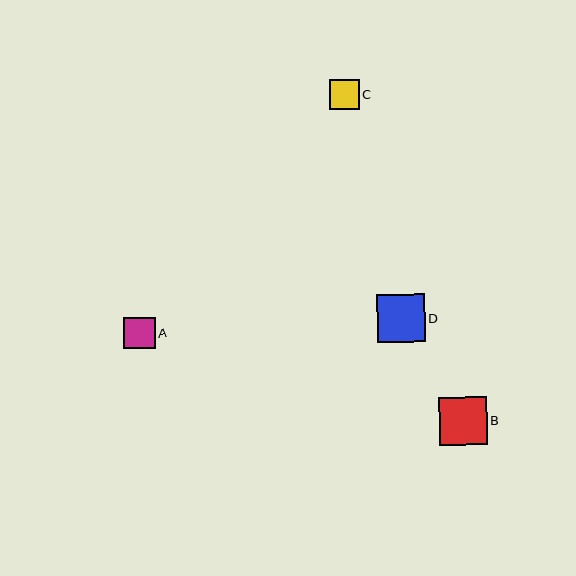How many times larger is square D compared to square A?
Square D is approximately 1.5 times the size of square A.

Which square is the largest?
Square B is the largest with a size of approximately 48 pixels.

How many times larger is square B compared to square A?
Square B is approximately 1.5 times the size of square A.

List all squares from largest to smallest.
From largest to smallest: B, D, A, C.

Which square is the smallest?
Square C is the smallest with a size of approximately 30 pixels.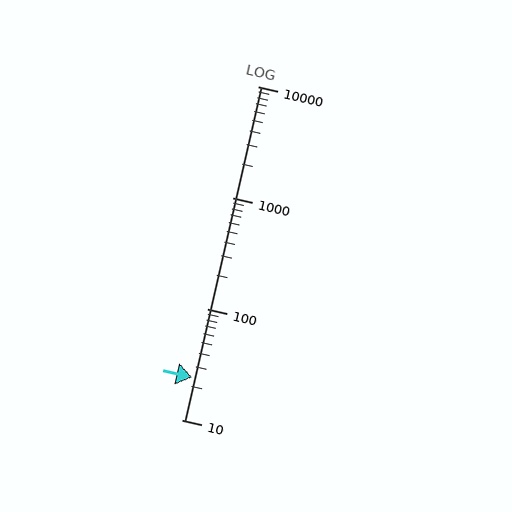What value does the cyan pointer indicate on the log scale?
The pointer indicates approximately 24.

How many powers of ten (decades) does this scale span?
The scale spans 3 decades, from 10 to 10000.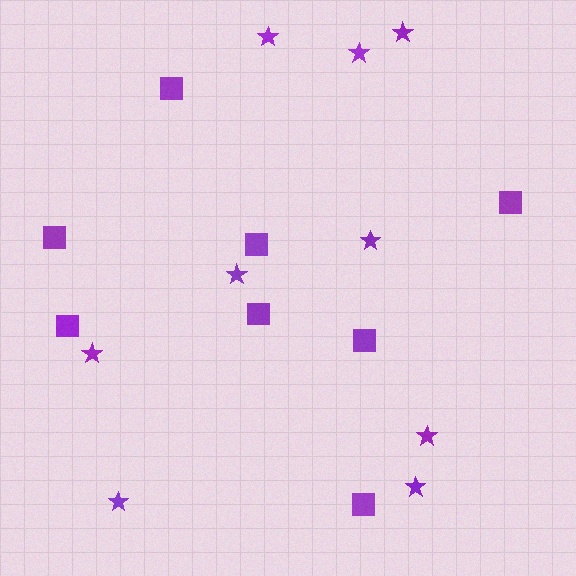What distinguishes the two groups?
There are 2 groups: one group of squares (8) and one group of stars (9).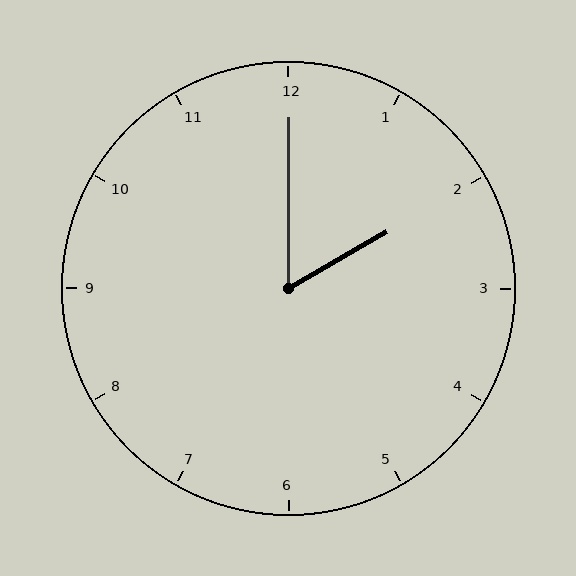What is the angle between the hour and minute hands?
Approximately 60 degrees.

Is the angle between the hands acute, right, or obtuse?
It is acute.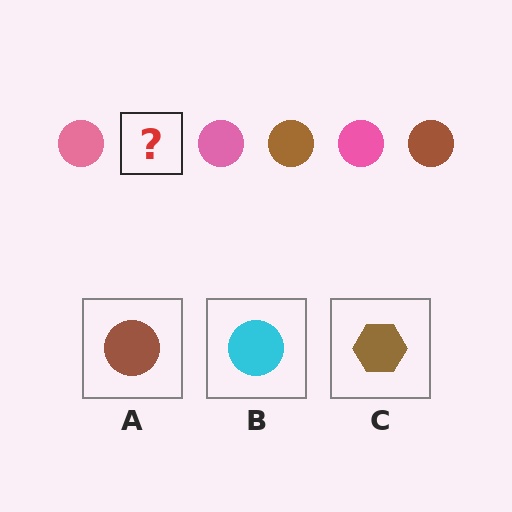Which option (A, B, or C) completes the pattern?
A.